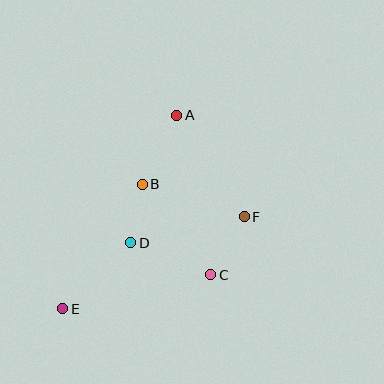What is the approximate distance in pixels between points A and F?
The distance between A and F is approximately 122 pixels.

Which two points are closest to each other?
Points B and D are closest to each other.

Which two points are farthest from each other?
Points A and E are farthest from each other.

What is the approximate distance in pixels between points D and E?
The distance between D and E is approximately 95 pixels.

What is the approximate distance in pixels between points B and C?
The distance between B and C is approximately 113 pixels.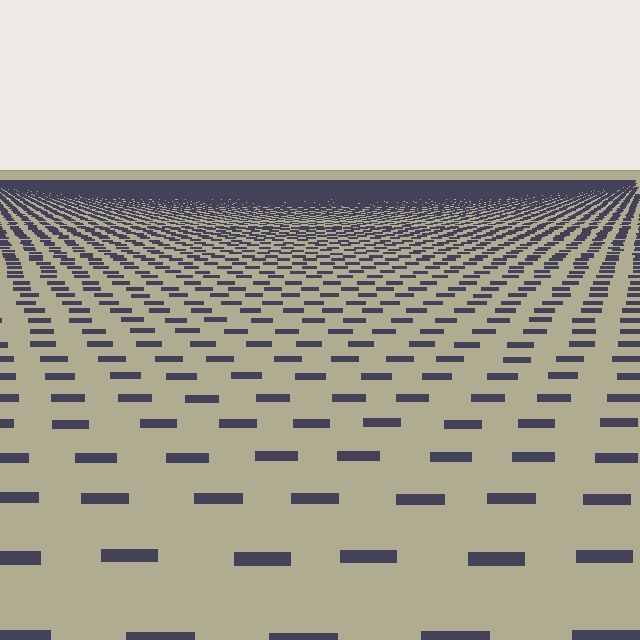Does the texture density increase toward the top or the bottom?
Density increases toward the top.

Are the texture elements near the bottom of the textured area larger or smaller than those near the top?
Larger. Near the bottom, elements are closer to the viewer and appear at a bigger on-screen size.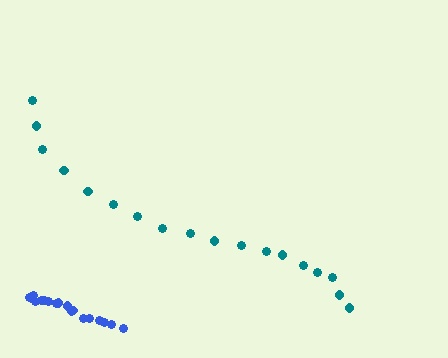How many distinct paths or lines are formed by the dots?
There are 2 distinct paths.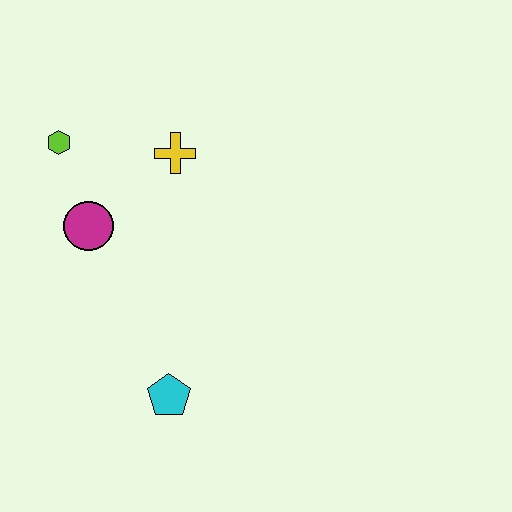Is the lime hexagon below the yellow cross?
No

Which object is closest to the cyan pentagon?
The magenta circle is closest to the cyan pentagon.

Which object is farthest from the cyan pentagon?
The lime hexagon is farthest from the cyan pentagon.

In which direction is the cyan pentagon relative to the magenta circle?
The cyan pentagon is below the magenta circle.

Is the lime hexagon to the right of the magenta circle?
No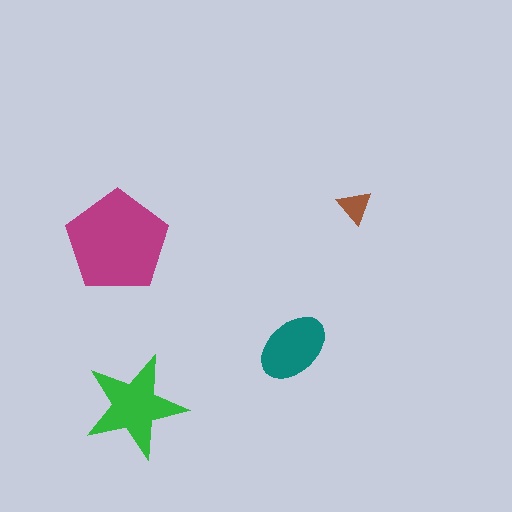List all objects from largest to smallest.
The magenta pentagon, the green star, the teal ellipse, the brown triangle.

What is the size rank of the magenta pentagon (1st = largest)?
1st.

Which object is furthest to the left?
The magenta pentagon is leftmost.